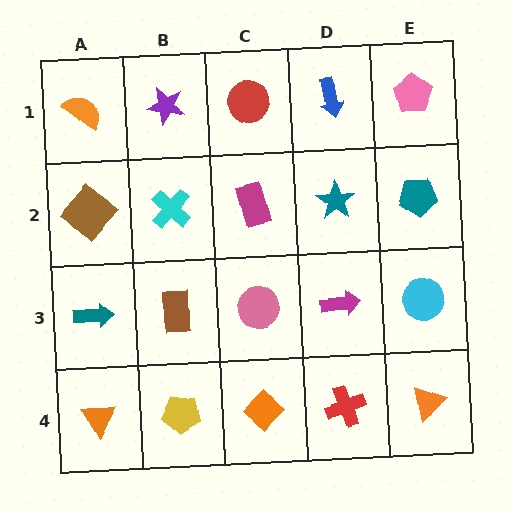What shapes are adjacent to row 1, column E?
A teal pentagon (row 2, column E), a blue arrow (row 1, column D).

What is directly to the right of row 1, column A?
A purple star.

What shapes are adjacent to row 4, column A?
A teal arrow (row 3, column A), a yellow pentagon (row 4, column B).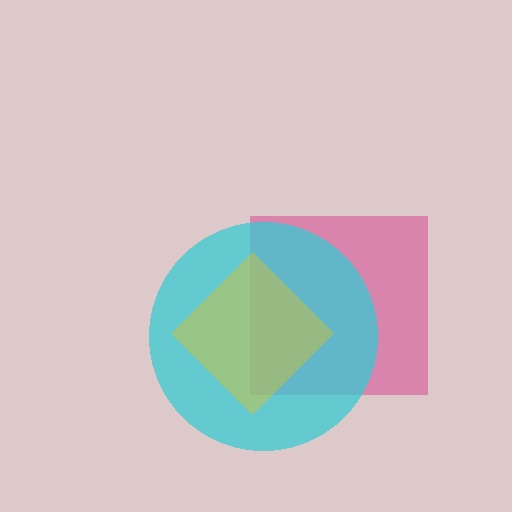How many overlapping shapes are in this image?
There are 3 overlapping shapes in the image.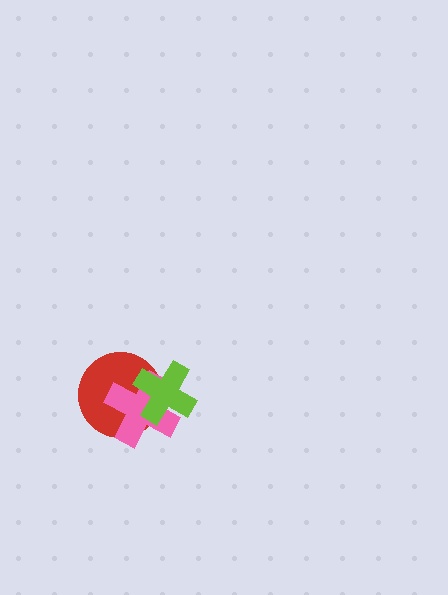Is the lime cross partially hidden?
No, no other shape covers it.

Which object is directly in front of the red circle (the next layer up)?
The pink cross is directly in front of the red circle.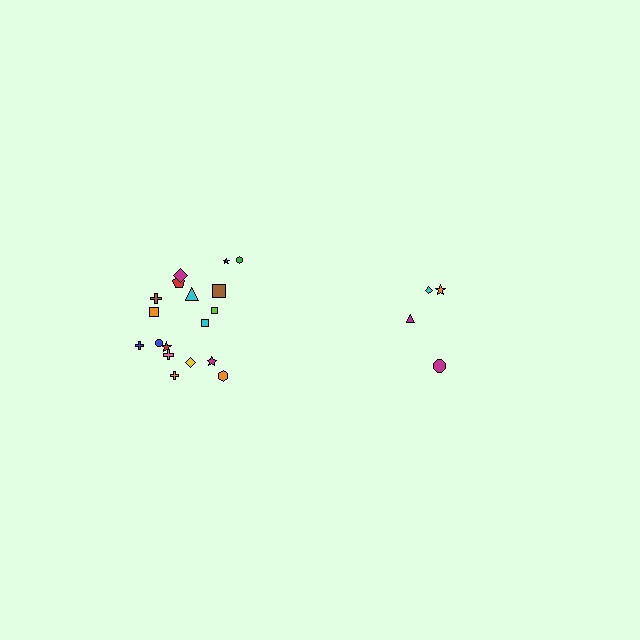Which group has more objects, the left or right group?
The left group.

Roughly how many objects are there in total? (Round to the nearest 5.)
Roughly 20 objects in total.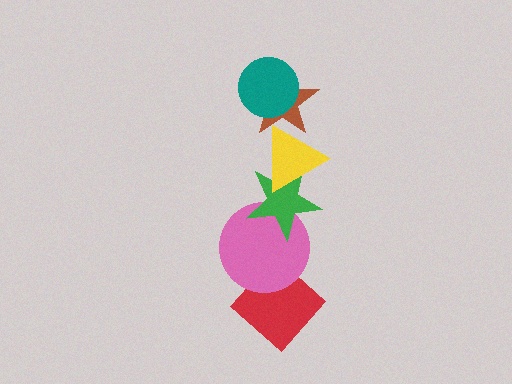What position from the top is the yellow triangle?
The yellow triangle is 3rd from the top.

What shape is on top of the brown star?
The teal circle is on top of the brown star.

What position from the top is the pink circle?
The pink circle is 5th from the top.